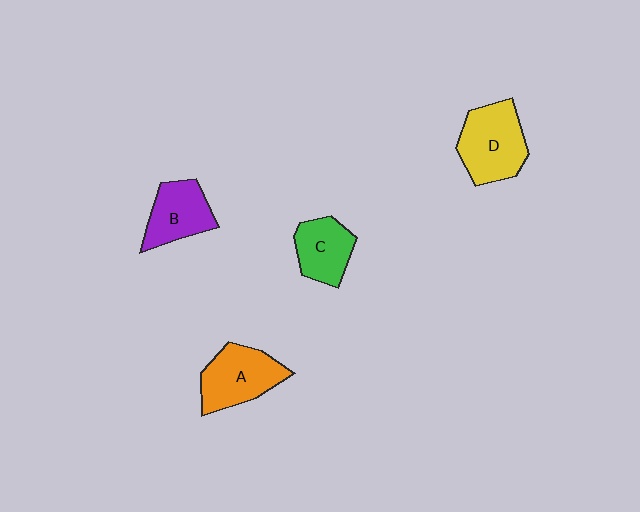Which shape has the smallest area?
Shape C (green).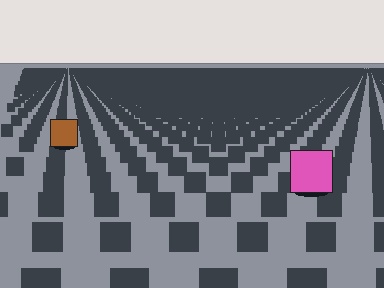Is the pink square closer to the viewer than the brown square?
Yes. The pink square is closer — you can tell from the texture gradient: the ground texture is coarser near it.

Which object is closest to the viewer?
The pink square is closest. The texture marks near it are larger and more spread out.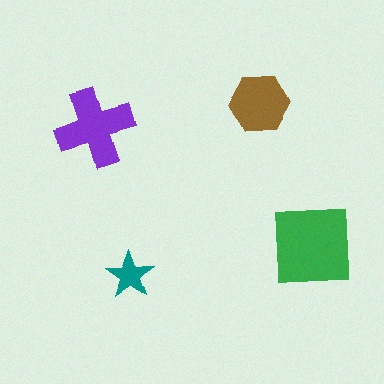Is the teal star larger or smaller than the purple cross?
Smaller.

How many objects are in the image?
There are 4 objects in the image.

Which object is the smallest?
The teal star.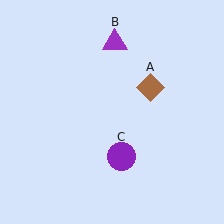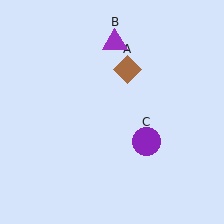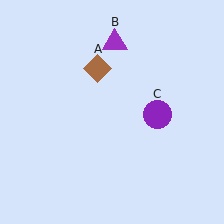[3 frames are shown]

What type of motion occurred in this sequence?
The brown diamond (object A), purple circle (object C) rotated counterclockwise around the center of the scene.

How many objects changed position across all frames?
2 objects changed position: brown diamond (object A), purple circle (object C).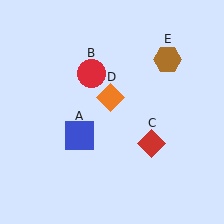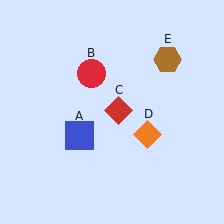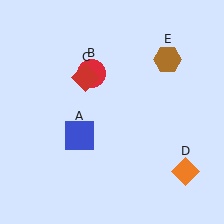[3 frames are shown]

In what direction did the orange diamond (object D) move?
The orange diamond (object D) moved down and to the right.